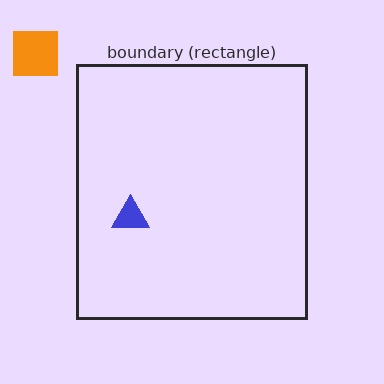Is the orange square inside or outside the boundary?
Outside.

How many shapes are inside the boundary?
1 inside, 1 outside.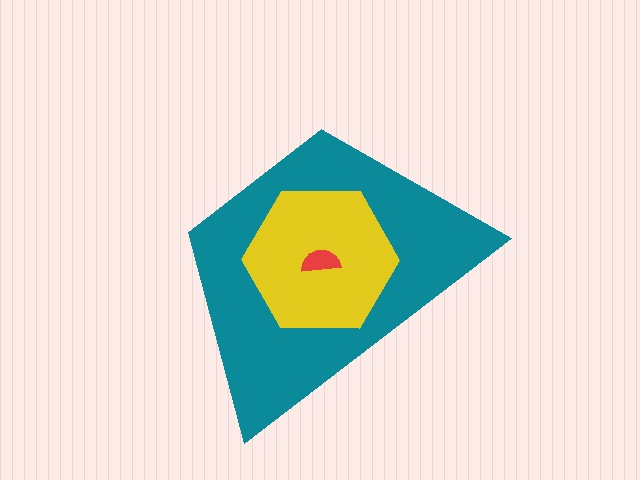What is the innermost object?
The red semicircle.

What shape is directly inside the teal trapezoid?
The yellow hexagon.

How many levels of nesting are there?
3.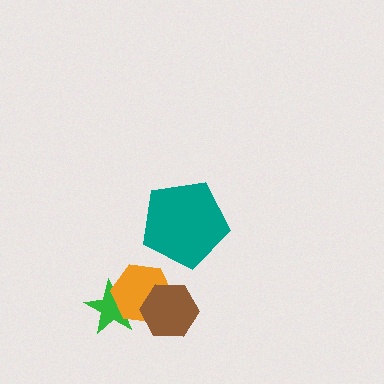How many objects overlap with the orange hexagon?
2 objects overlap with the orange hexagon.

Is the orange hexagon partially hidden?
Yes, it is partially covered by another shape.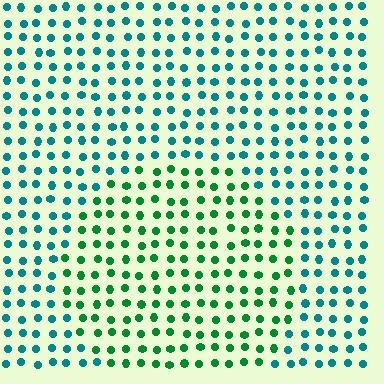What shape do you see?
I see a circle.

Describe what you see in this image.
The image is filled with small teal elements in a uniform arrangement. A circle-shaped region is visible where the elements are tinted to a slightly different hue, forming a subtle color boundary.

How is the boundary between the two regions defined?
The boundary is defined purely by a slight shift in hue (about 42 degrees). Spacing, size, and orientation are identical on both sides.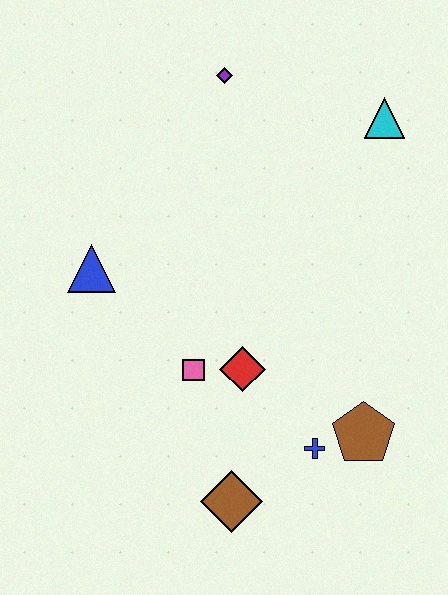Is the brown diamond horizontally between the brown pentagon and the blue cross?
No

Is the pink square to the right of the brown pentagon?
No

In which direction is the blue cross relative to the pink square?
The blue cross is to the right of the pink square.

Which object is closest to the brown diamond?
The blue cross is closest to the brown diamond.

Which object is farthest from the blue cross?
The purple diamond is farthest from the blue cross.